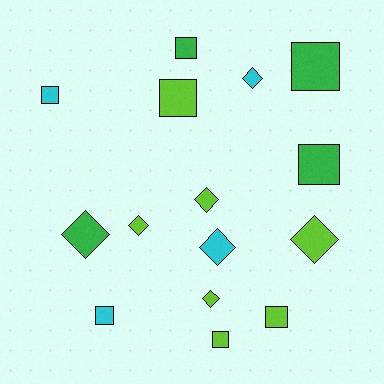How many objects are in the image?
There are 15 objects.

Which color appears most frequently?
Lime, with 7 objects.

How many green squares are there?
There are 3 green squares.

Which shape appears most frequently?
Square, with 8 objects.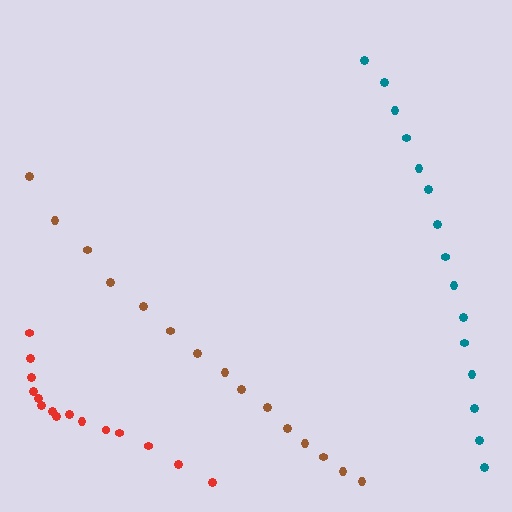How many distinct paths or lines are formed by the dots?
There are 3 distinct paths.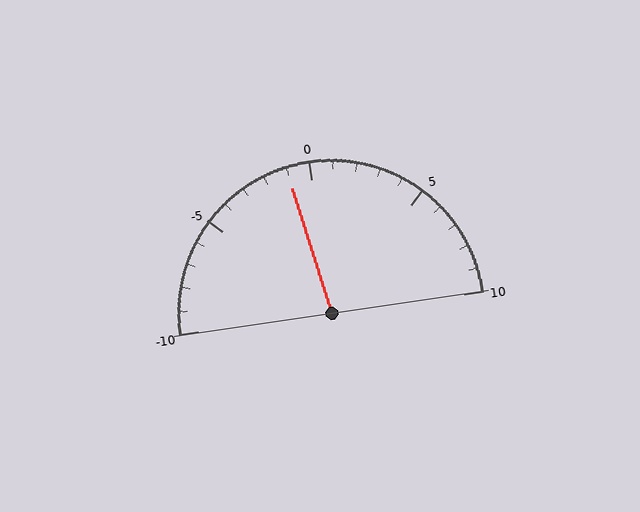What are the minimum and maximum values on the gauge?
The gauge ranges from -10 to 10.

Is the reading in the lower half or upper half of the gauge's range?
The reading is in the lower half of the range (-10 to 10).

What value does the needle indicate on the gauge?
The needle indicates approximately -1.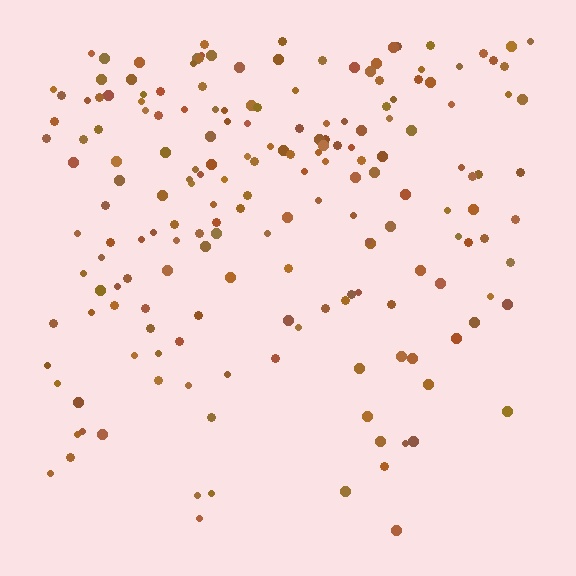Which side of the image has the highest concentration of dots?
The top.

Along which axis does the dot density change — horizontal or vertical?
Vertical.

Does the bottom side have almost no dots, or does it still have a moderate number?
Still a moderate number, just noticeably fewer than the top.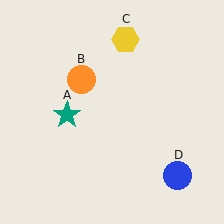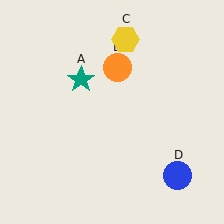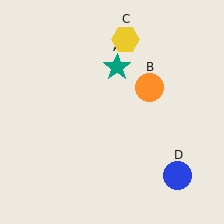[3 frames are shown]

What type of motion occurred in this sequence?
The teal star (object A), orange circle (object B) rotated clockwise around the center of the scene.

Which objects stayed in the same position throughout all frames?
Yellow hexagon (object C) and blue circle (object D) remained stationary.